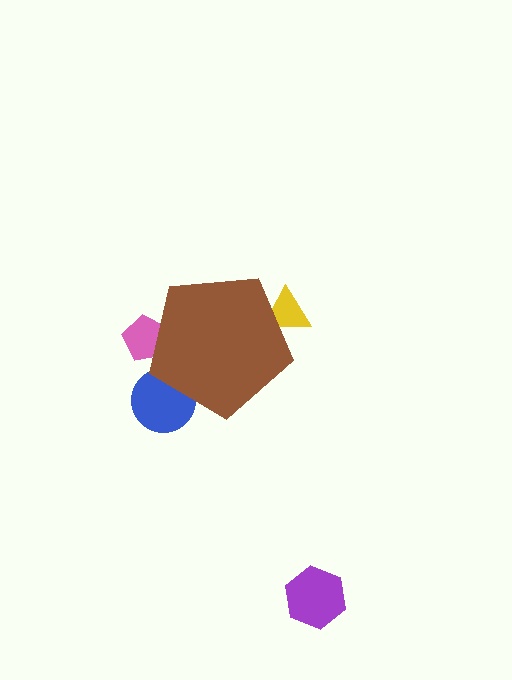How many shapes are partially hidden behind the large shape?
3 shapes are partially hidden.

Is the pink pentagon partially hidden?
Yes, the pink pentagon is partially hidden behind the brown pentagon.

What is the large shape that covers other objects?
A brown pentagon.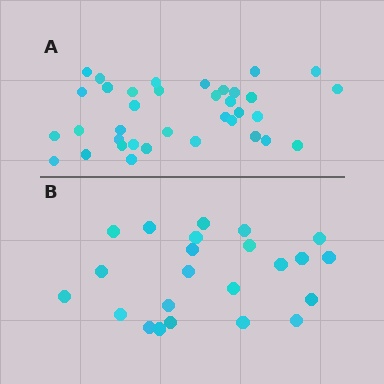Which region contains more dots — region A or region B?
Region A (the top region) has more dots.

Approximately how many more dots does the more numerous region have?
Region A has approximately 15 more dots than region B.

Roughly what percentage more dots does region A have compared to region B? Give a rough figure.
About 55% more.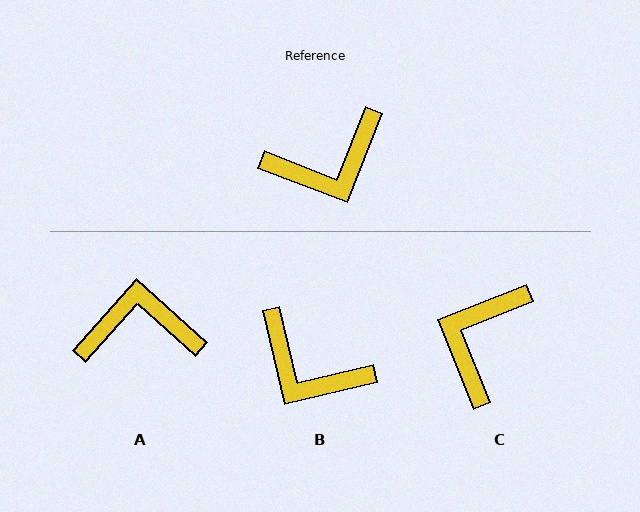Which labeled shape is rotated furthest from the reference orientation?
A, about 160 degrees away.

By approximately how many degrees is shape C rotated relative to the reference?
Approximately 137 degrees clockwise.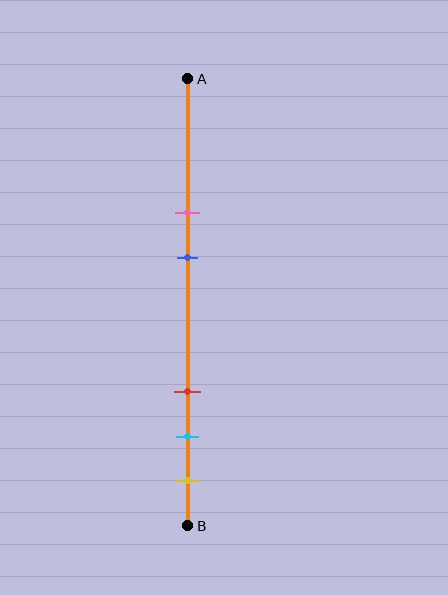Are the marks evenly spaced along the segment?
No, the marks are not evenly spaced.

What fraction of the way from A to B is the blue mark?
The blue mark is approximately 40% (0.4) of the way from A to B.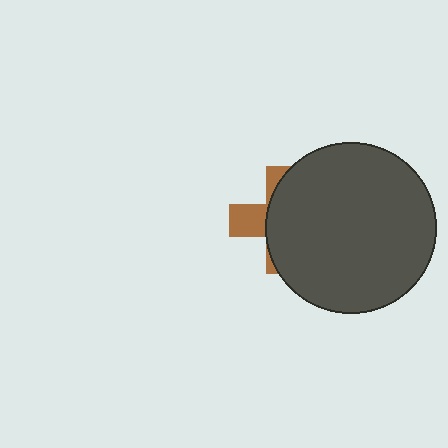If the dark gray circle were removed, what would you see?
You would see the complete brown cross.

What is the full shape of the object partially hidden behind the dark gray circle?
The partially hidden object is a brown cross.